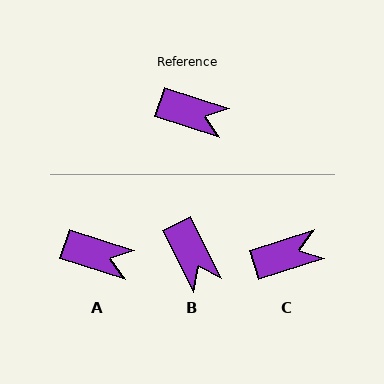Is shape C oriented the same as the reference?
No, it is off by about 36 degrees.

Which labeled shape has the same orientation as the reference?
A.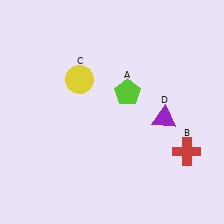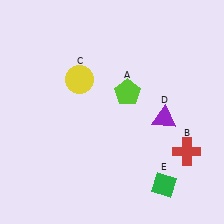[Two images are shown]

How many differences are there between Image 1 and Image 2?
There is 1 difference between the two images.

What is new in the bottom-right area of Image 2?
A green diamond (E) was added in the bottom-right area of Image 2.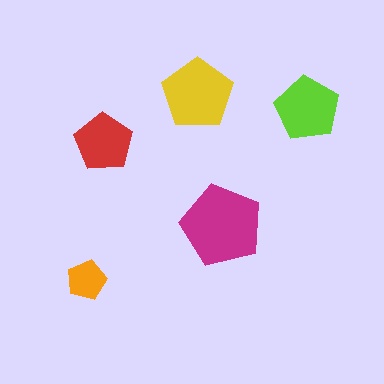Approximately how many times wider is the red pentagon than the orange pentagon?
About 1.5 times wider.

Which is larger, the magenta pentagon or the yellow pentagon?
The magenta one.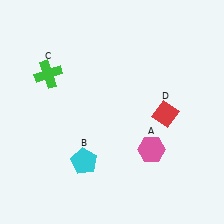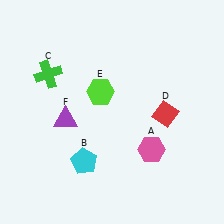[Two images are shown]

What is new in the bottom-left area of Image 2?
A purple triangle (F) was added in the bottom-left area of Image 2.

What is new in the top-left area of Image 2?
A lime hexagon (E) was added in the top-left area of Image 2.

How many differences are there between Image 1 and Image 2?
There are 2 differences between the two images.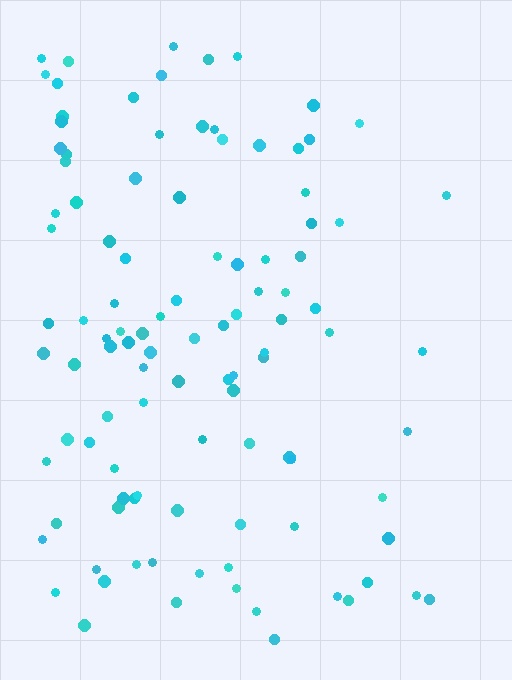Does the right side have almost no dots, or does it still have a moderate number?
Still a moderate number, just noticeably fewer than the left.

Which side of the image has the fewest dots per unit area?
The right.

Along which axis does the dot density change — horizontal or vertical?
Horizontal.